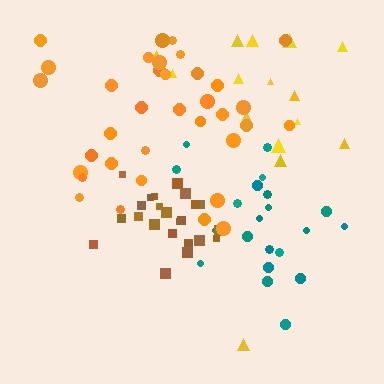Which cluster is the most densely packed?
Brown.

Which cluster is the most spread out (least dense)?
Yellow.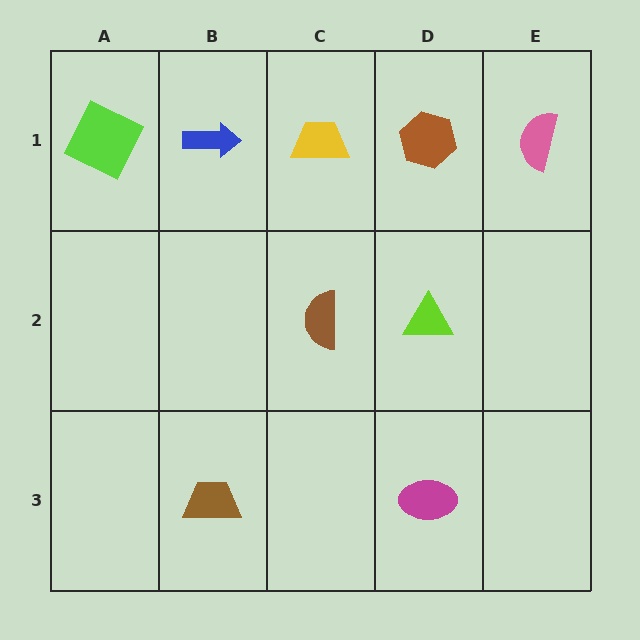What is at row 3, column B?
A brown trapezoid.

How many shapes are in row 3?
2 shapes.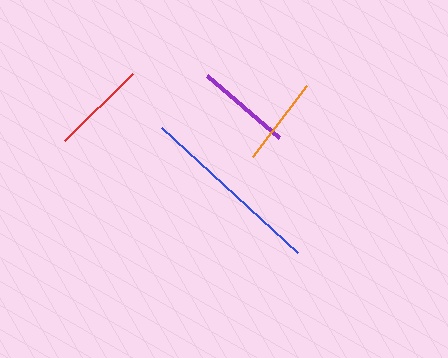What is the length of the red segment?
The red segment is approximately 96 pixels long.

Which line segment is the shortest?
The orange line is the shortest at approximately 89 pixels.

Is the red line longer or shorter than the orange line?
The red line is longer than the orange line.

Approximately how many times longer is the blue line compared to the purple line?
The blue line is approximately 1.9 times the length of the purple line.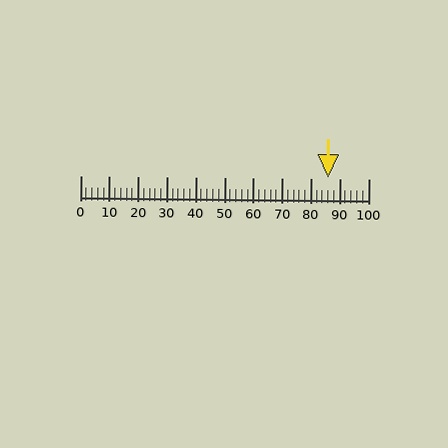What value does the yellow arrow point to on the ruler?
The yellow arrow points to approximately 86.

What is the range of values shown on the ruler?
The ruler shows values from 0 to 100.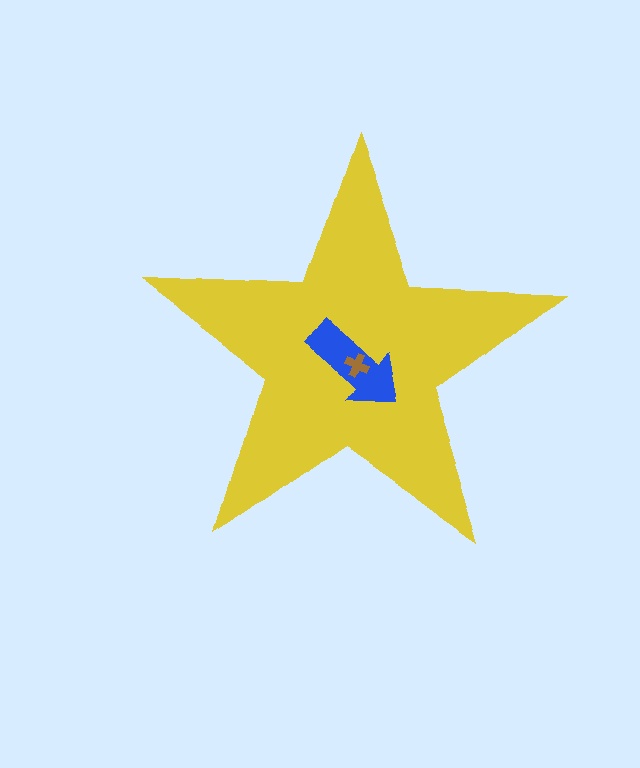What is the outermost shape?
The yellow star.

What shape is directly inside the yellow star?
The blue arrow.